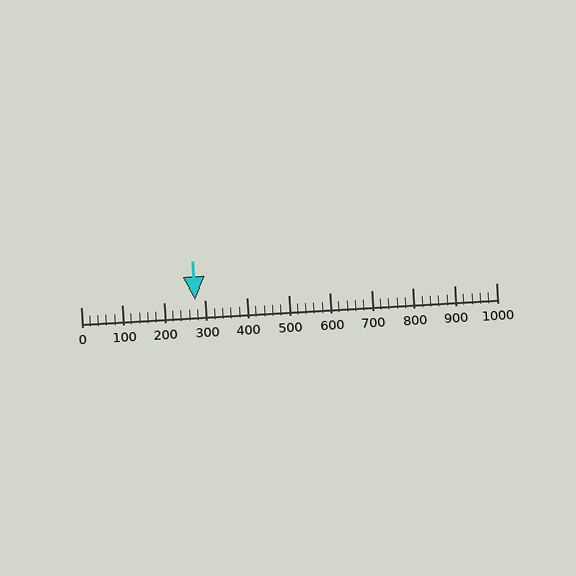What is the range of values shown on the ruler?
The ruler shows values from 0 to 1000.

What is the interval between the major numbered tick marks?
The major tick marks are spaced 100 units apart.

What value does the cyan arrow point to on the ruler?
The cyan arrow points to approximately 276.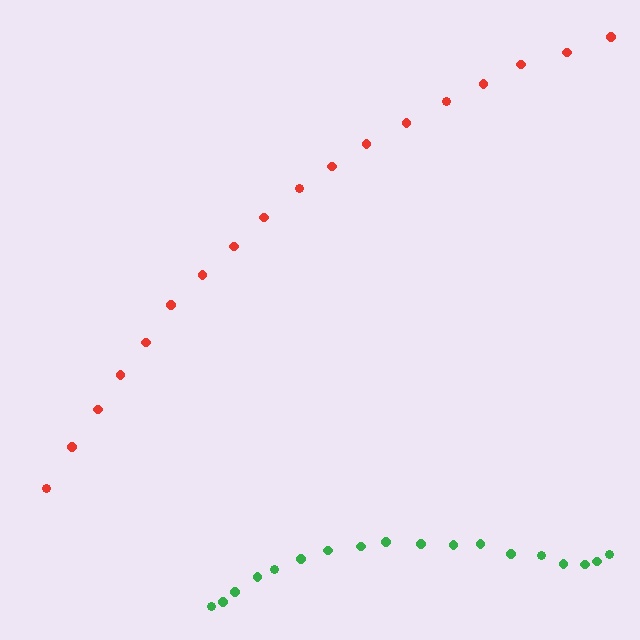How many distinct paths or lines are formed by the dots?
There are 2 distinct paths.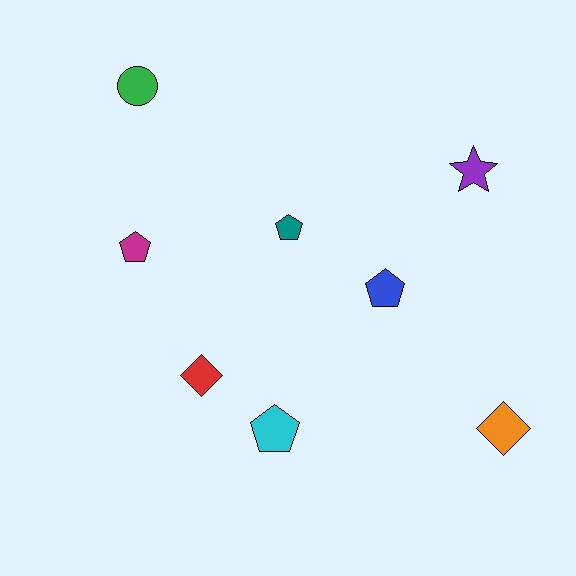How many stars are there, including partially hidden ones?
There is 1 star.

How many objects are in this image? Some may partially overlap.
There are 8 objects.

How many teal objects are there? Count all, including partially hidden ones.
There is 1 teal object.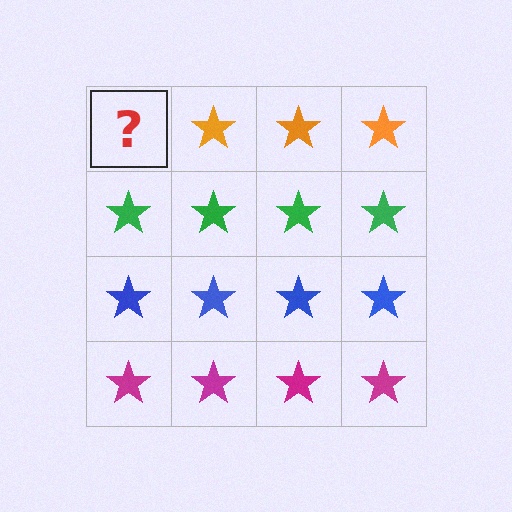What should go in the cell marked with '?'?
The missing cell should contain an orange star.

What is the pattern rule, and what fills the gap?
The rule is that each row has a consistent color. The gap should be filled with an orange star.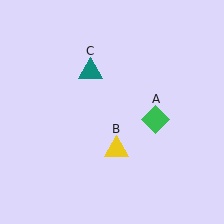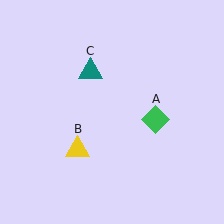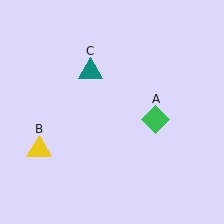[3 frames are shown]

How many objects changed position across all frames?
1 object changed position: yellow triangle (object B).